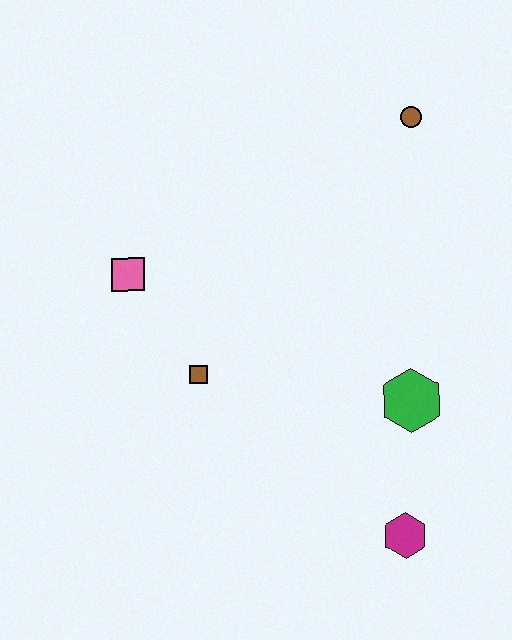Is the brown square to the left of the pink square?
No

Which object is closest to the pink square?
The brown square is closest to the pink square.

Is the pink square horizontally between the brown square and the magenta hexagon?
No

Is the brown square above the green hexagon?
Yes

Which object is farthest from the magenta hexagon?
The brown circle is farthest from the magenta hexagon.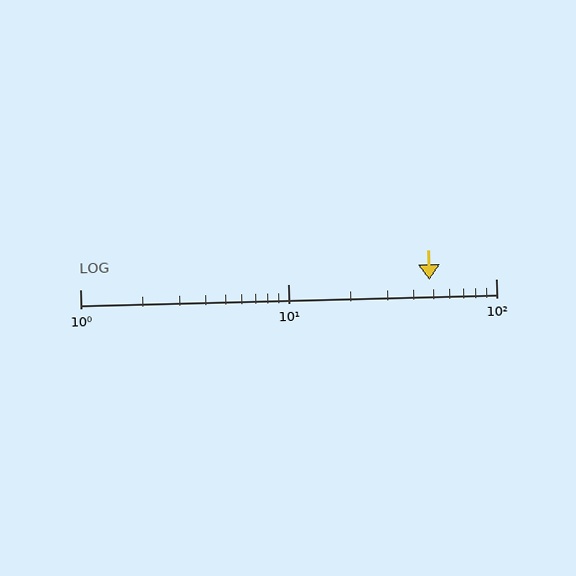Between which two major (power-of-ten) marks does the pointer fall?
The pointer is between 10 and 100.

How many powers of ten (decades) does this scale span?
The scale spans 2 decades, from 1 to 100.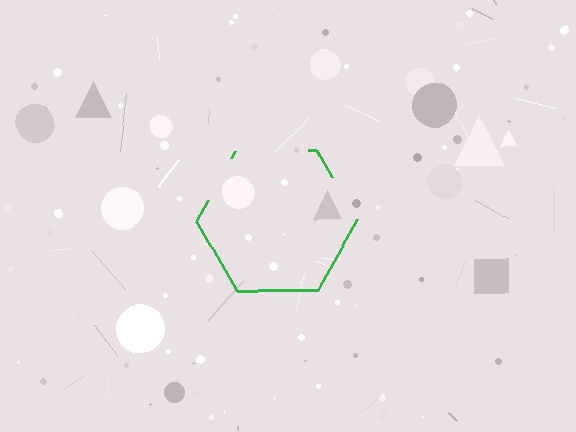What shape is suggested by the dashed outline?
The dashed outline suggests a hexagon.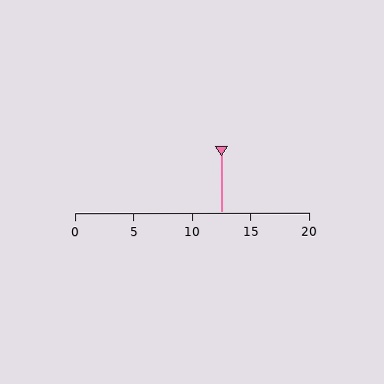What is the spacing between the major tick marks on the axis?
The major ticks are spaced 5 apart.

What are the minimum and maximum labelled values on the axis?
The axis runs from 0 to 20.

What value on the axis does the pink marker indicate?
The marker indicates approximately 12.5.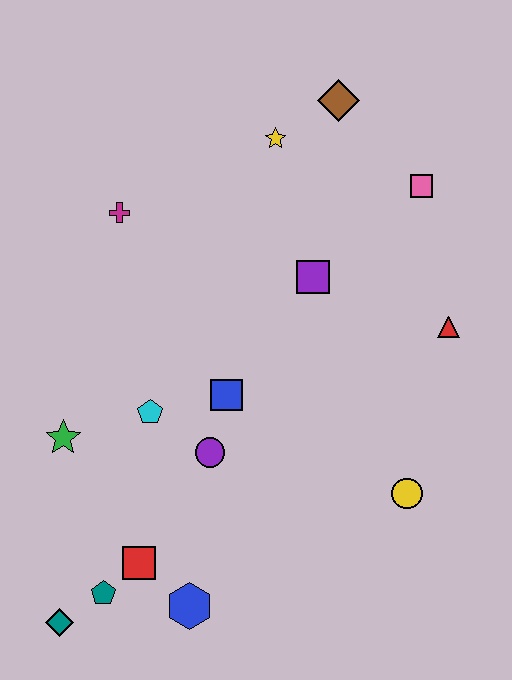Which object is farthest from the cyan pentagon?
The brown diamond is farthest from the cyan pentagon.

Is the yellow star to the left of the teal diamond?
No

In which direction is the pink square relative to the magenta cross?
The pink square is to the right of the magenta cross.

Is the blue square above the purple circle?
Yes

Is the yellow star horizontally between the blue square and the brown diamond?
Yes